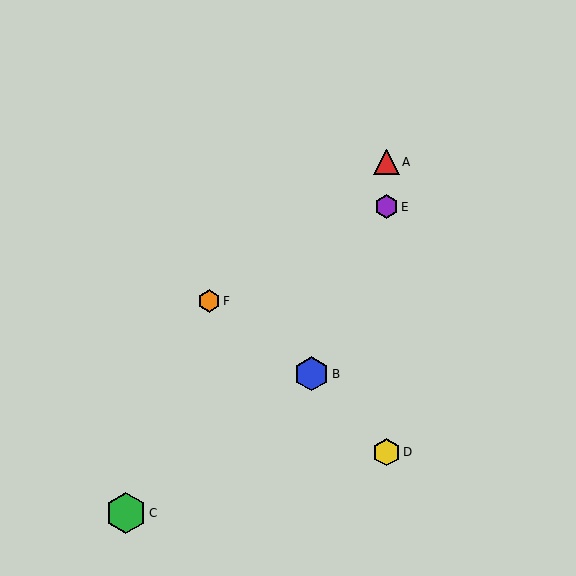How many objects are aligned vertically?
3 objects (A, D, E) are aligned vertically.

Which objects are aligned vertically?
Objects A, D, E are aligned vertically.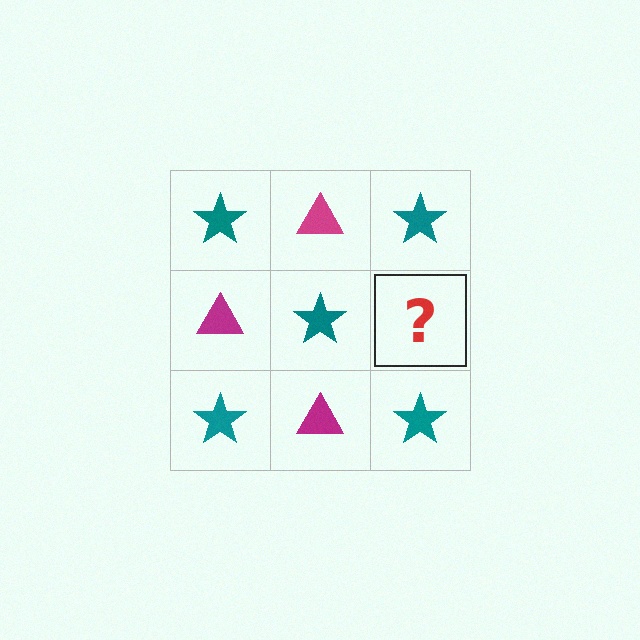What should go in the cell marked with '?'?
The missing cell should contain a magenta triangle.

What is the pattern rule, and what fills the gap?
The rule is that it alternates teal star and magenta triangle in a checkerboard pattern. The gap should be filled with a magenta triangle.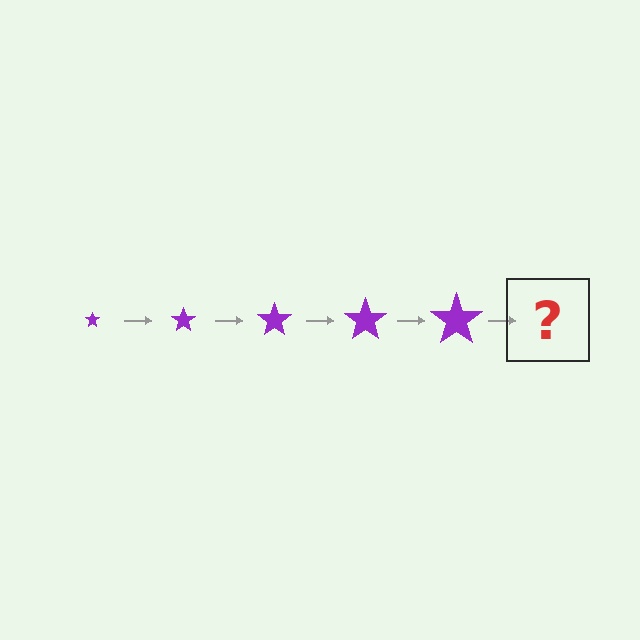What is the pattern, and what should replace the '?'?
The pattern is that the star gets progressively larger each step. The '?' should be a purple star, larger than the previous one.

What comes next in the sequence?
The next element should be a purple star, larger than the previous one.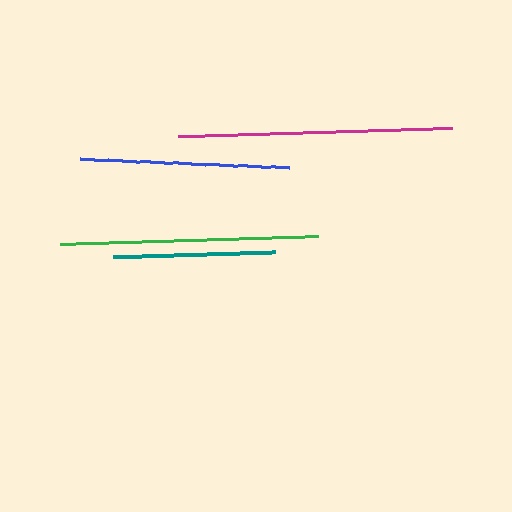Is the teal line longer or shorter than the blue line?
The blue line is longer than the teal line.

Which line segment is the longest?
The magenta line is the longest at approximately 274 pixels.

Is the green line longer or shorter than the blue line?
The green line is longer than the blue line.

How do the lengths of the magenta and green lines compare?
The magenta and green lines are approximately the same length.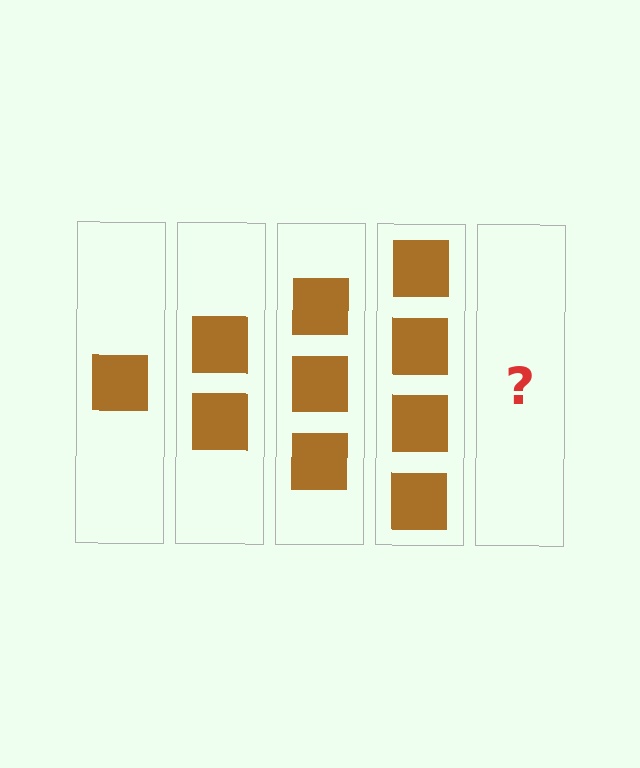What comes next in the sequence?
The next element should be 5 squares.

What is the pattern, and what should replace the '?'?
The pattern is that each step adds one more square. The '?' should be 5 squares.